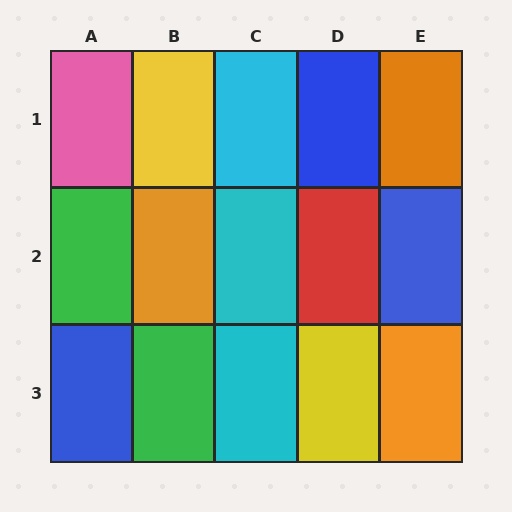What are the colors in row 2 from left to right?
Green, orange, cyan, red, blue.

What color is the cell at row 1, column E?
Orange.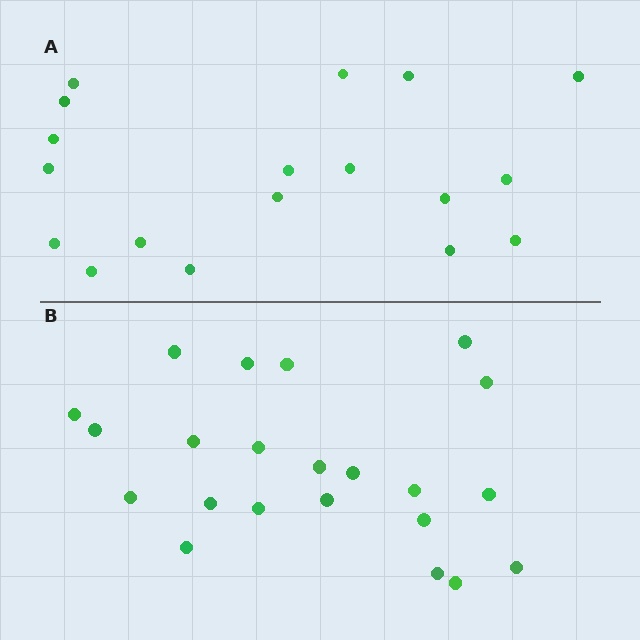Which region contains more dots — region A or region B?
Region B (the bottom region) has more dots.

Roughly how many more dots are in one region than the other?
Region B has about 4 more dots than region A.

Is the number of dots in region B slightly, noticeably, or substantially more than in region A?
Region B has only slightly more — the two regions are fairly close. The ratio is roughly 1.2 to 1.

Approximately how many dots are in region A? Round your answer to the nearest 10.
About 20 dots. (The exact count is 18, which rounds to 20.)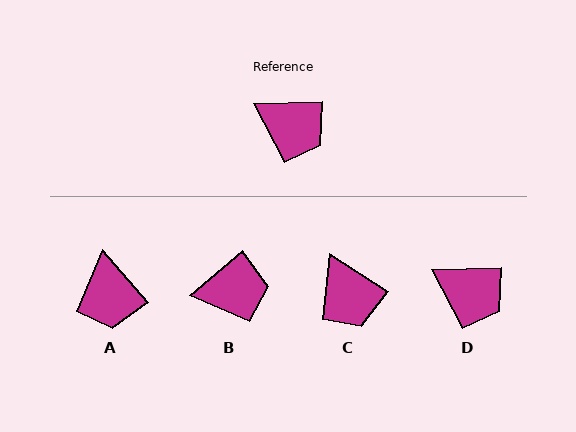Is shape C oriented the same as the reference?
No, it is off by about 35 degrees.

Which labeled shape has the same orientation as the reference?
D.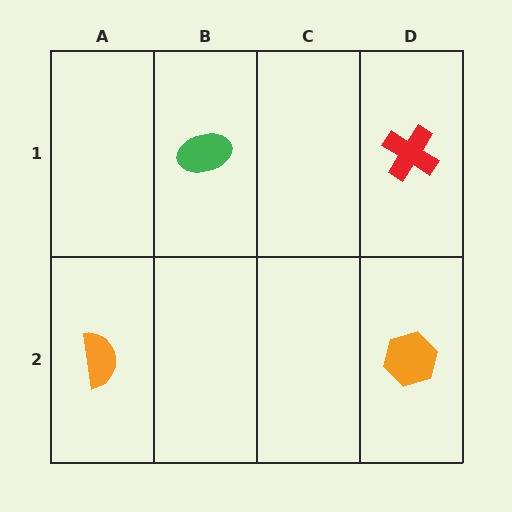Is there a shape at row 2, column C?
No, that cell is empty.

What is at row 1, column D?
A red cross.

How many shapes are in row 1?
2 shapes.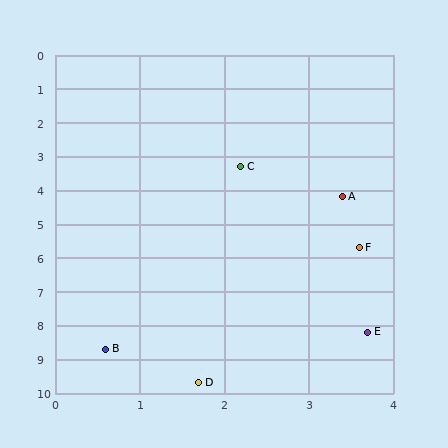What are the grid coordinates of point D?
Point D is at approximately (1.7, 9.7).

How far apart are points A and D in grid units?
Points A and D are about 5.8 grid units apart.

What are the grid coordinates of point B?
Point B is at approximately (0.6, 8.7).